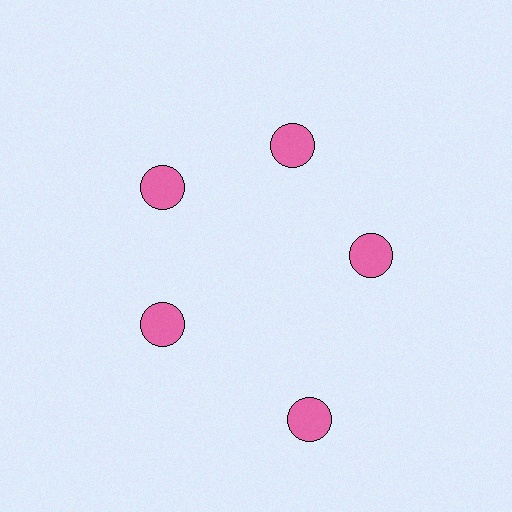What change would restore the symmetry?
The symmetry would be restored by moving it inward, back onto the ring so that all 5 circles sit at equal angles and equal distance from the center.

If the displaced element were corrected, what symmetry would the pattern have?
It would have 5-fold rotational symmetry — the pattern would map onto itself every 72 degrees.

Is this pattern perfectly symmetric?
No. The 5 pink circles are arranged in a ring, but one element near the 5 o'clock position is pushed outward from the center, breaking the 5-fold rotational symmetry.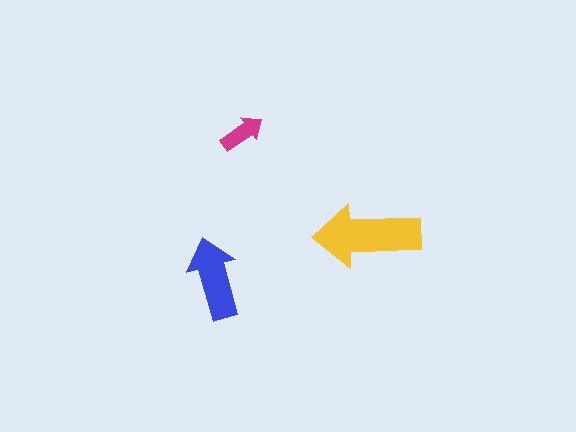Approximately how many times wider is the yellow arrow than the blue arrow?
About 1.5 times wider.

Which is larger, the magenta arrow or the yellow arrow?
The yellow one.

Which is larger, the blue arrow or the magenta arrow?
The blue one.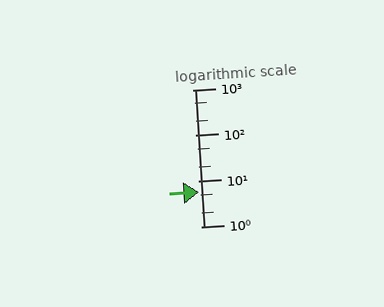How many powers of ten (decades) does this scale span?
The scale spans 3 decades, from 1 to 1000.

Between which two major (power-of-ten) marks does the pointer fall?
The pointer is between 1 and 10.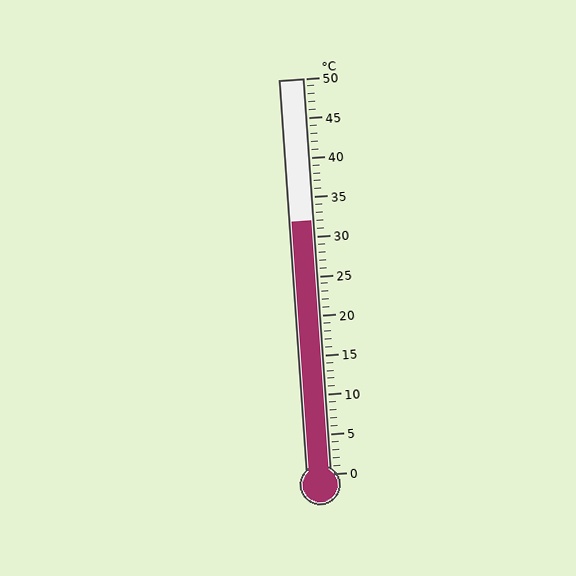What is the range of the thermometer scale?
The thermometer scale ranges from 0°C to 50°C.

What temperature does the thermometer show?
The thermometer shows approximately 32°C.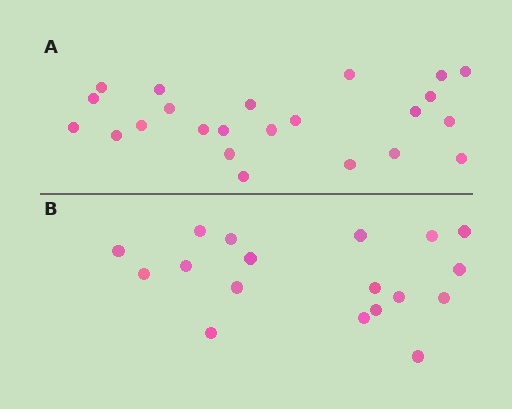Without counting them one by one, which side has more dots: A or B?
Region A (the top region) has more dots.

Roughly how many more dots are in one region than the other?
Region A has about 5 more dots than region B.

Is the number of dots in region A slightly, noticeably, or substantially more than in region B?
Region A has noticeably more, but not dramatically so. The ratio is roughly 1.3 to 1.